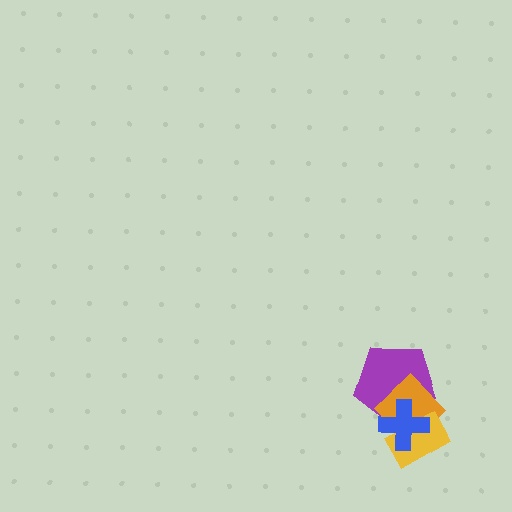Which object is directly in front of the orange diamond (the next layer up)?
The yellow rectangle is directly in front of the orange diamond.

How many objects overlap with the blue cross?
3 objects overlap with the blue cross.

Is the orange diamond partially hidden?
Yes, it is partially covered by another shape.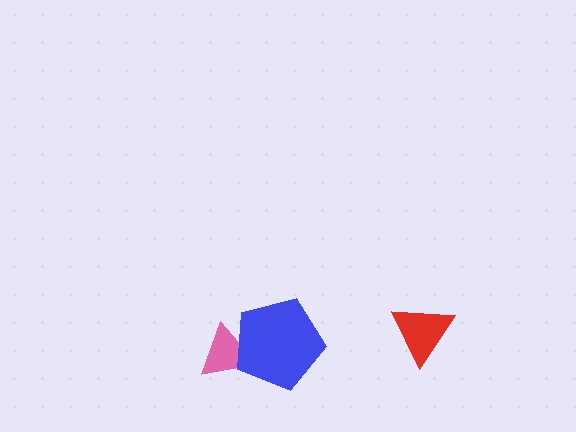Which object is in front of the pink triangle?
The blue pentagon is in front of the pink triangle.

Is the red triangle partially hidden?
No, no other shape covers it.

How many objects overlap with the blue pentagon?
1 object overlaps with the blue pentagon.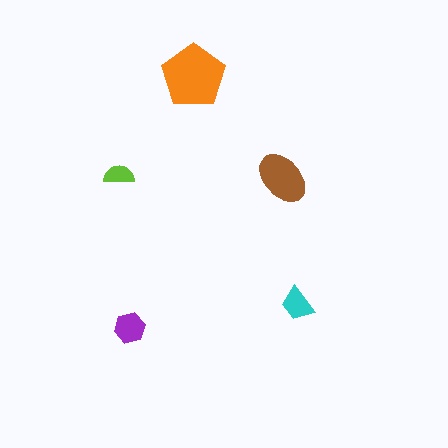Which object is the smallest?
The lime semicircle.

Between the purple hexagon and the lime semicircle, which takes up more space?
The purple hexagon.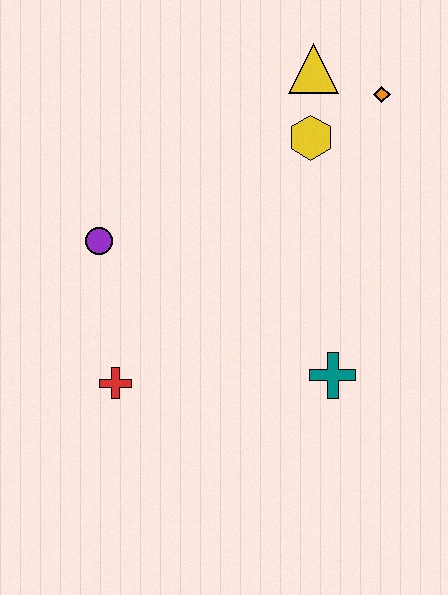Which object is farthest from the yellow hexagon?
The red cross is farthest from the yellow hexagon.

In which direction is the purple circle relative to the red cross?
The purple circle is above the red cross.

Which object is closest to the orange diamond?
The yellow triangle is closest to the orange diamond.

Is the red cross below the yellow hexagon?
Yes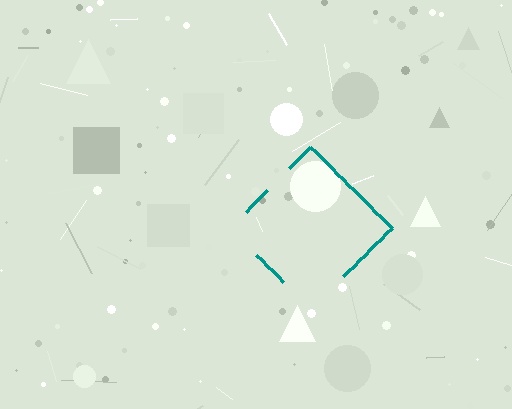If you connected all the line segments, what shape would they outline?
They would outline a diamond.